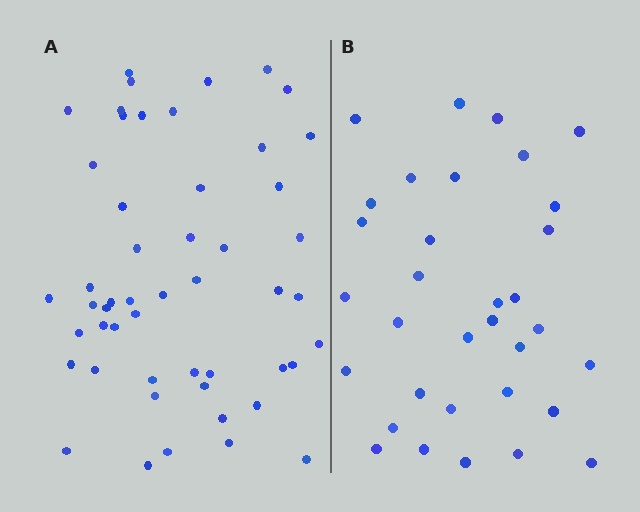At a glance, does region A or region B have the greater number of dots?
Region A (the left region) has more dots.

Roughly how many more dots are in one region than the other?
Region A has approximately 20 more dots than region B.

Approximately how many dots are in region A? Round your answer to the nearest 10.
About 50 dots. (The exact count is 51, which rounds to 50.)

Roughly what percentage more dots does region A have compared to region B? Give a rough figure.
About 55% more.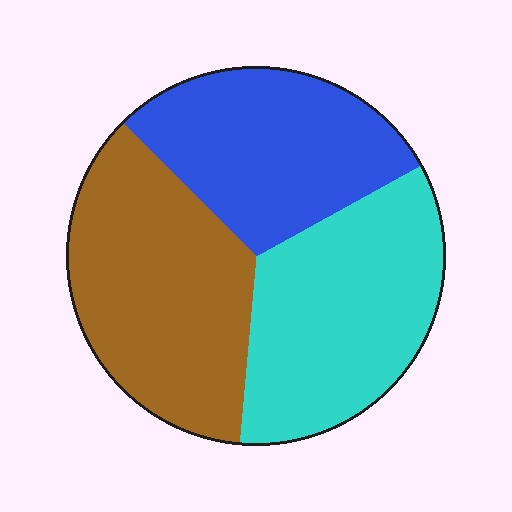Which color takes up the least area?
Blue, at roughly 30%.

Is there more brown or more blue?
Brown.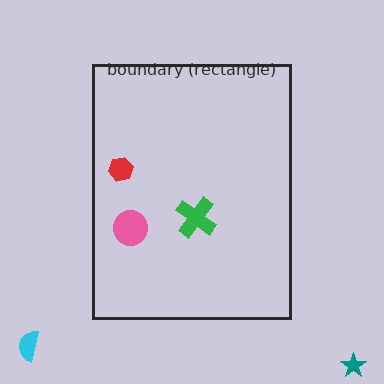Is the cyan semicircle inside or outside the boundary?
Outside.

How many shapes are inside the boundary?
3 inside, 2 outside.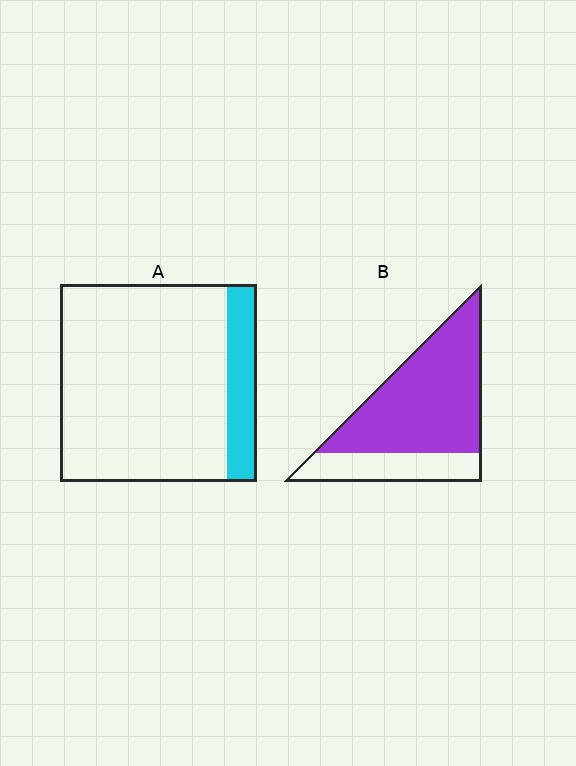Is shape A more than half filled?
No.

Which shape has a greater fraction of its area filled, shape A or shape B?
Shape B.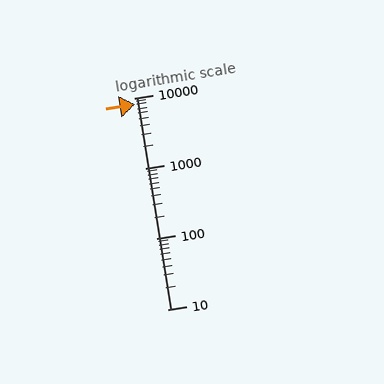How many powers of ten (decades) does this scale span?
The scale spans 3 decades, from 10 to 10000.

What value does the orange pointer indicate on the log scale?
The pointer indicates approximately 8100.